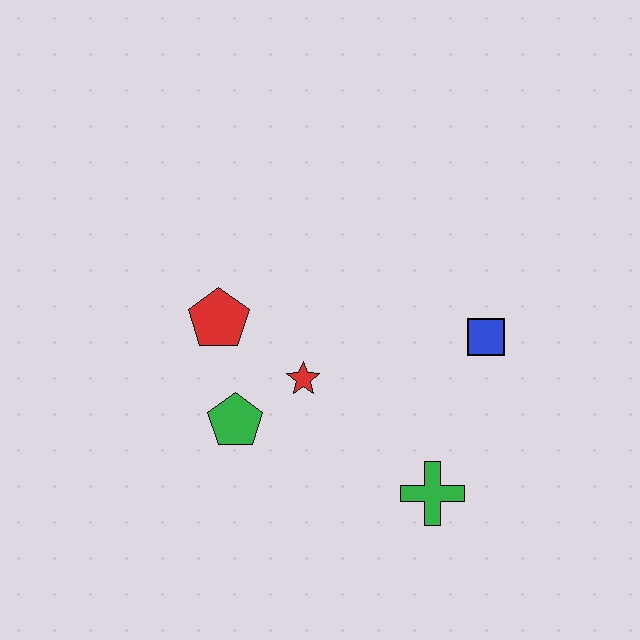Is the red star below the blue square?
Yes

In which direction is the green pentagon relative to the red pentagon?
The green pentagon is below the red pentagon.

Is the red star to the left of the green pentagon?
No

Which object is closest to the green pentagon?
The red star is closest to the green pentagon.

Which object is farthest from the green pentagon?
The blue square is farthest from the green pentagon.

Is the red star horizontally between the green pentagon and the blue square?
Yes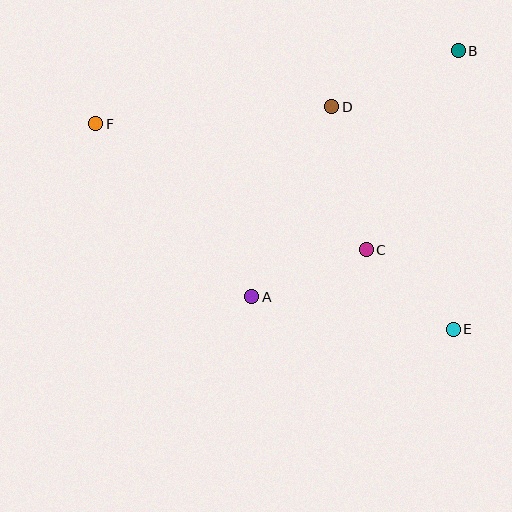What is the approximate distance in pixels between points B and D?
The distance between B and D is approximately 138 pixels.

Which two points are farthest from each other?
Points E and F are farthest from each other.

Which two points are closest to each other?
Points C and E are closest to each other.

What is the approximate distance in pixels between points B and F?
The distance between B and F is approximately 370 pixels.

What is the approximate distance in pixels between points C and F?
The distance between C and F is approximately 299 pixels.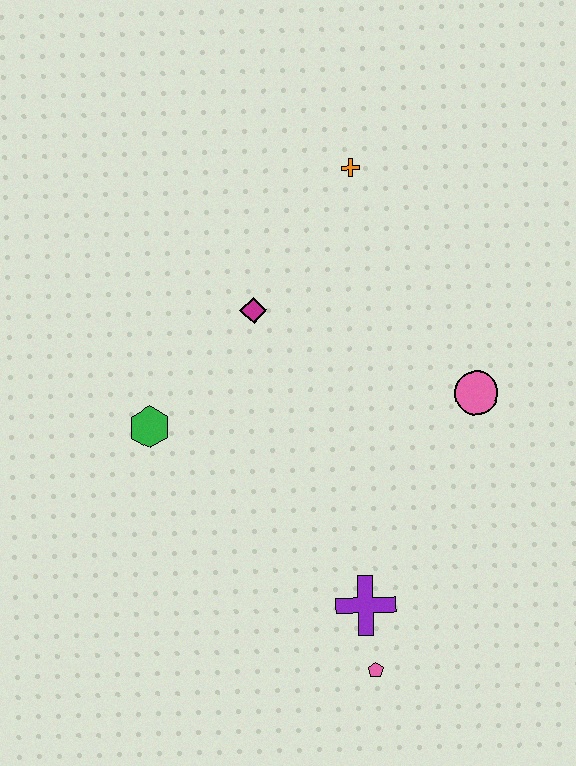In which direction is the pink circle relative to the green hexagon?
The pink circle is to the right of the green hexagon.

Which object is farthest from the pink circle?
The green hexagon is farthest from the pink circle.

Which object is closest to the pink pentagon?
The purple cross is closest to the pink pentagon.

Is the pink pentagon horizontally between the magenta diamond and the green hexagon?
No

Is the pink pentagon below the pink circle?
Yes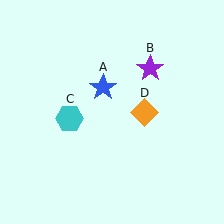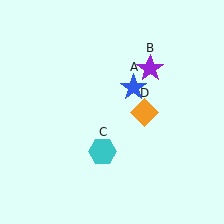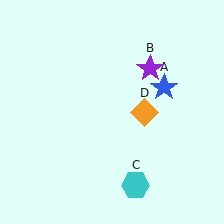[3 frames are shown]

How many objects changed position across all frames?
2 objects changed position: blue star (object A), cyan hexagon (object C).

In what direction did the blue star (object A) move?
The blue star (object A) moved right.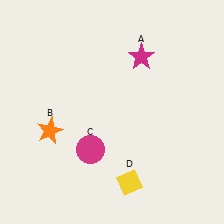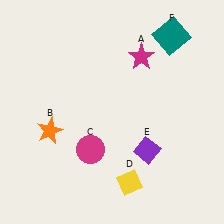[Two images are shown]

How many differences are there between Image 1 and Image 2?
There are 2 differences between the two images.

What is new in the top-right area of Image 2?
A teal square (F) was added in the top-right area of Image 2.